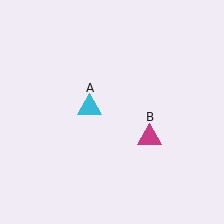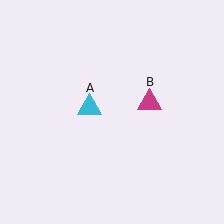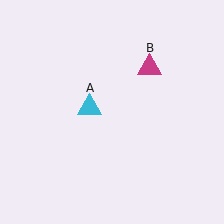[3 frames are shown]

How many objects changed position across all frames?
1 object changed position: magenta triangle (object B).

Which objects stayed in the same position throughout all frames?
Cyan triangle (object A) remained stationary.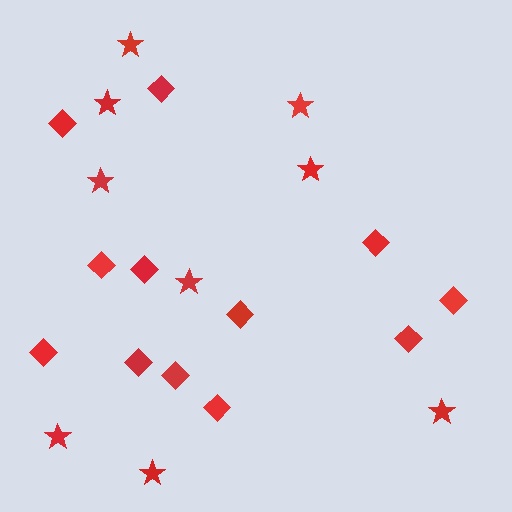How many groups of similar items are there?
There are 2 groups: one group of stars (9) and one group of diamonds (12).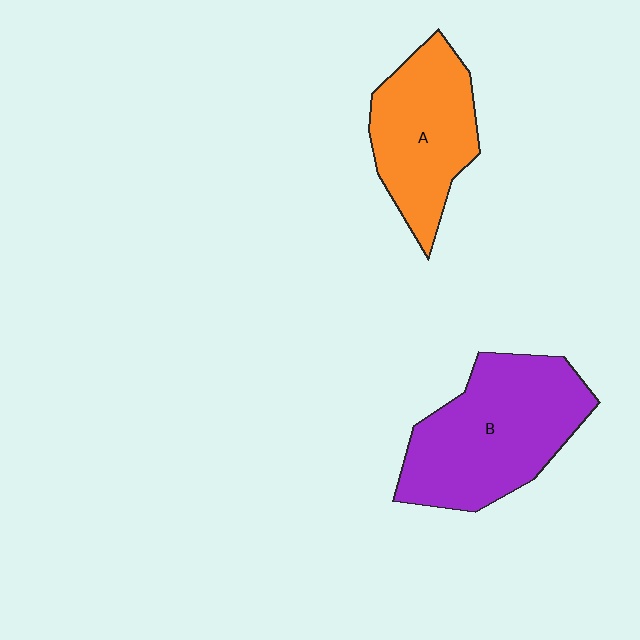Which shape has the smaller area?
Shape A (orange).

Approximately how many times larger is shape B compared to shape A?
Approximately 1.3 times.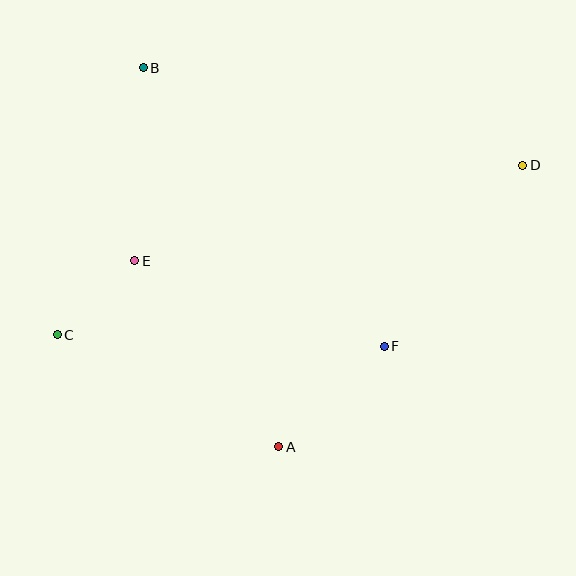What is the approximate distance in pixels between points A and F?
The distance between A and F is approximately 145 pixels.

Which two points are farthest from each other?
Points C and D are farthest from each other.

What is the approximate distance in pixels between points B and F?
The distance between B and F is approximately 368 pixels.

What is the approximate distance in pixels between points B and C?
The distance between B and C is approximately 280 pixels.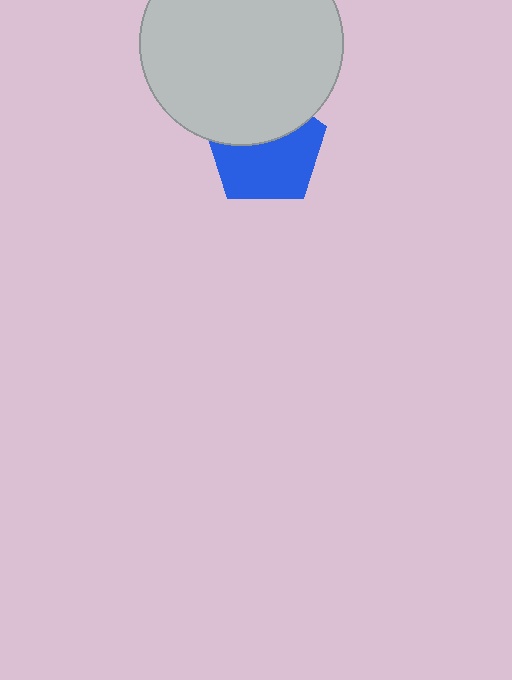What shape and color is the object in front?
The object in front is a light gray circle.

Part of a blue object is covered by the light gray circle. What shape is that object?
It is a pentagon.